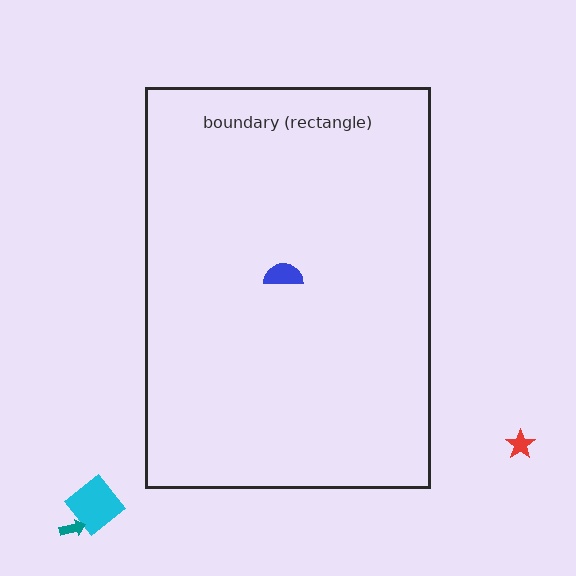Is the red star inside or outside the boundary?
Outside.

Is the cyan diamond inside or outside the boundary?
Outside.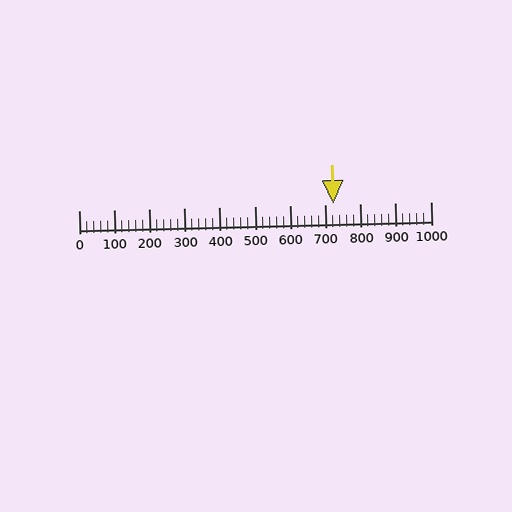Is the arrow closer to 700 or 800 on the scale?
The arrow is closer to 700.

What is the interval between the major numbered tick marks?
The major tick marks are spaced 100 units apart.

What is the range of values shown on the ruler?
The ruler shows values from 0 to 1000.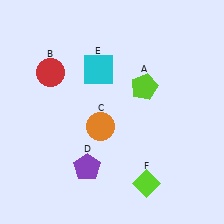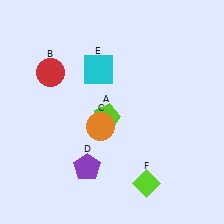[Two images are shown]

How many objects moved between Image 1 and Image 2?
1 object moved between the two images.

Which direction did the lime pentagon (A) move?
The lime pentagon (A) moved left.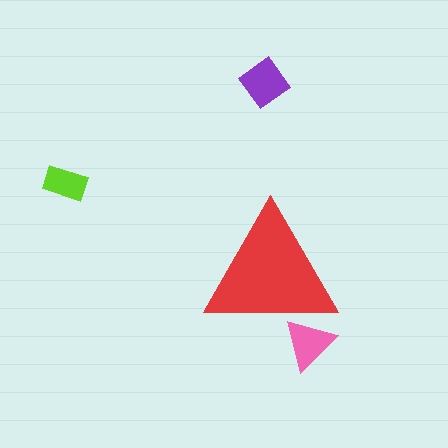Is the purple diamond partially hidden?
No, the purple diamond is fully visible.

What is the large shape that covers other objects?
A red triangle.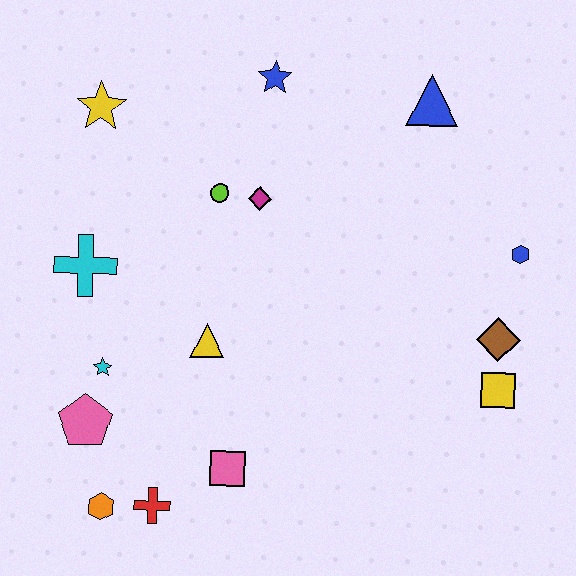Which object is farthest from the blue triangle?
The orange hexagon is farthest from the blue triangle.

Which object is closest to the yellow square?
The brown diamond is closest to the yellow square.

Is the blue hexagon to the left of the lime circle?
No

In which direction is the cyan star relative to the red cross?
The cyan star is above the red cross.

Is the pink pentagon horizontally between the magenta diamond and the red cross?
No